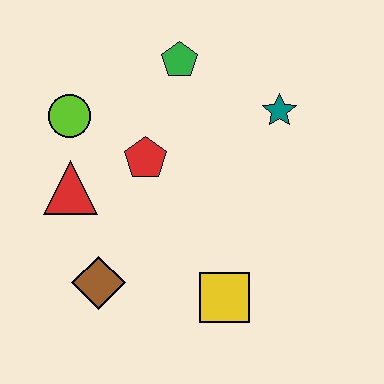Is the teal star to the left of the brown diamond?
No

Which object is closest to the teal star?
The green pentagon is closest to the teal star.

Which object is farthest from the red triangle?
The teal star is farthest from the red triangle.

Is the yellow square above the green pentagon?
No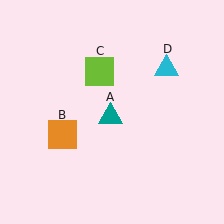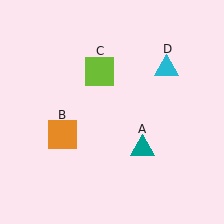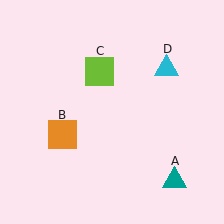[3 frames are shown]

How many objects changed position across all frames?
1 object changed position: teal triangle (object A).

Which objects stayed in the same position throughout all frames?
Orange square (object B) and lime square (object C) and cyan triangle (object D) remained stationary.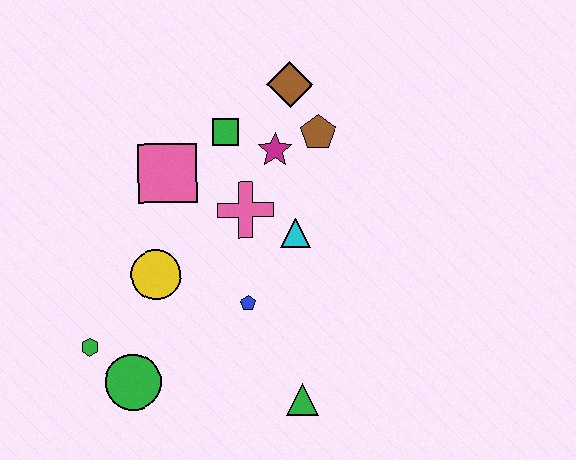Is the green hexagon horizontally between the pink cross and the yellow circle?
No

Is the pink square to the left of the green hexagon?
No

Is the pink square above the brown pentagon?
No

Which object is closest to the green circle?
The green hexagon is closest to the green circle.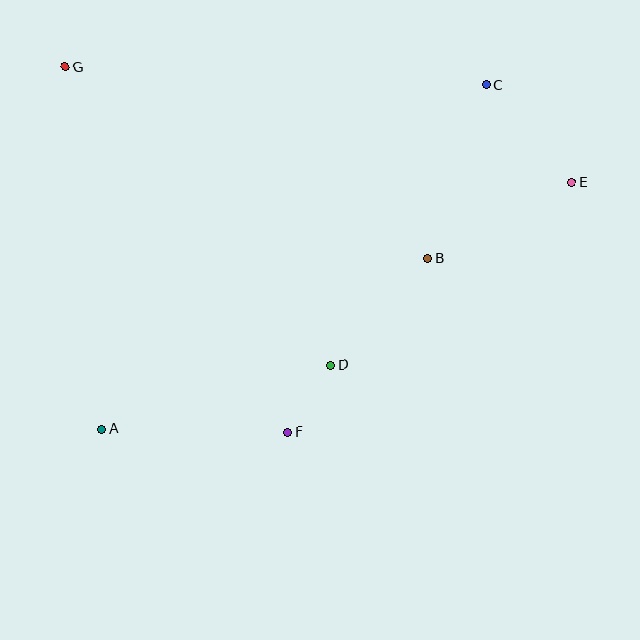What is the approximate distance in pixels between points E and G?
The distance between E and G is approximately 519 pixels.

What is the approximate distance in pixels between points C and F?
The distance between C and F is approximately 399 pixels.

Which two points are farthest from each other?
Points A and E are farthest from each other.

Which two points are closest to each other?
Points D and F are closest to each other.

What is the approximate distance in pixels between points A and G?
The distance between A and G is approximately 364 pixels.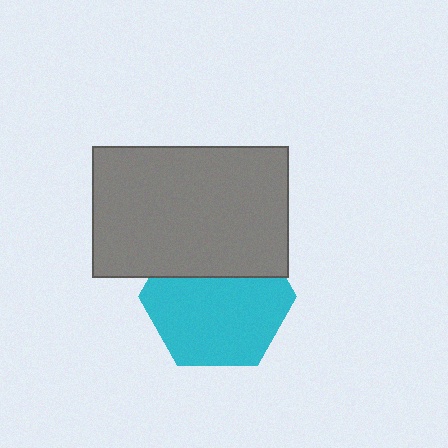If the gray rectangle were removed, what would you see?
You would see the complete cyan hexagon.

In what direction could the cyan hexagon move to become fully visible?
The cyan hexagon could move down. That would shift it out from behind the gray rectangle entirely.